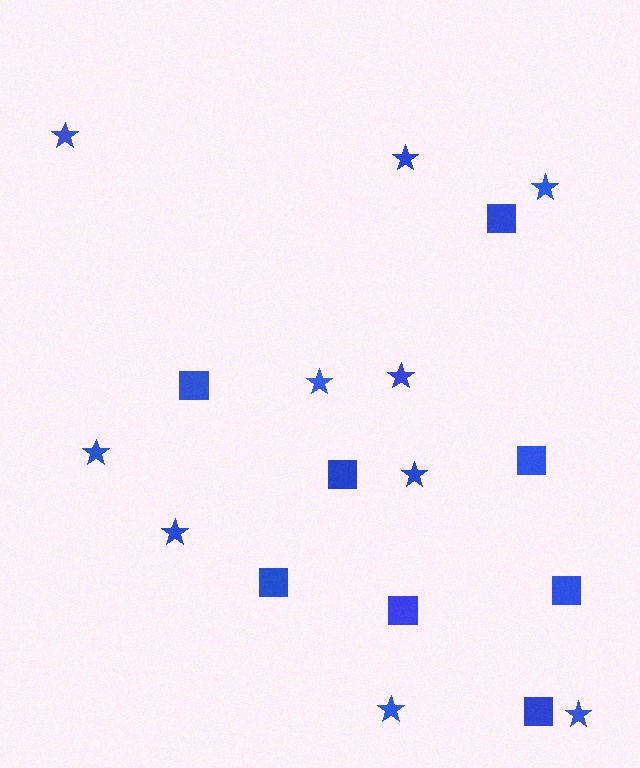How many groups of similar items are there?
There are 2 groups: one group of stars (10) and one group of squares (8).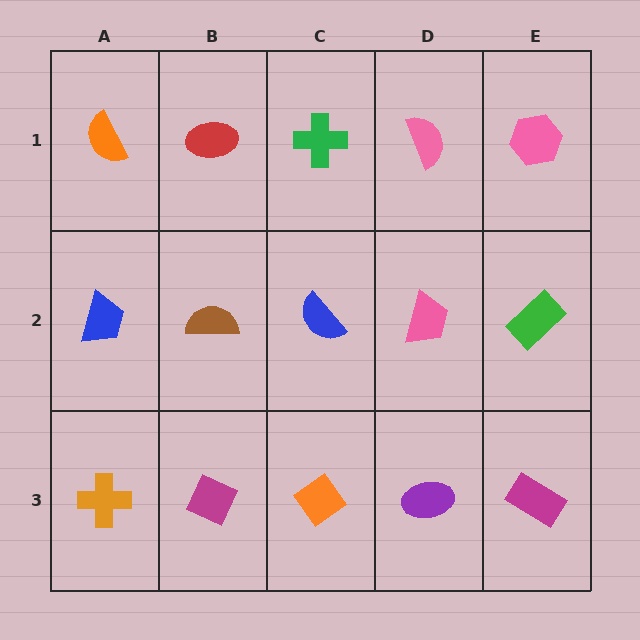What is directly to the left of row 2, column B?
A blue trapezoid.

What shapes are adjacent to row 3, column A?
A blue trapezoid (row 2, column A), a magenta diamond (row 3, column B).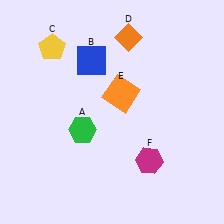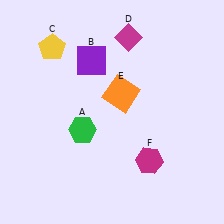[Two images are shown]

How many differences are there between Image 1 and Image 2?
There are 2 differences between the two images.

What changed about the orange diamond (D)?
In Image 1, D is orange. In Image 2, it changed to magenta.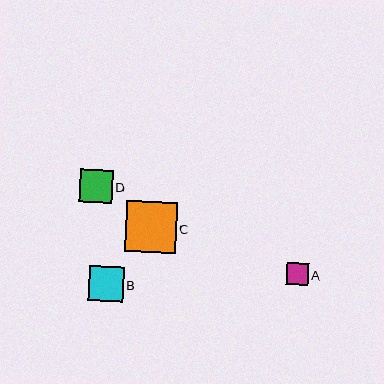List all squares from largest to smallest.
From largest to smallest: C, B, D, A.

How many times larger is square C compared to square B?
Square C is approximately 1.5 times the size of square B.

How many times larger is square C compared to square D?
Square C is approximately 1.5 times the size of square D.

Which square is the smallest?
Square A is the smallest with a size of approximately 22 pixels.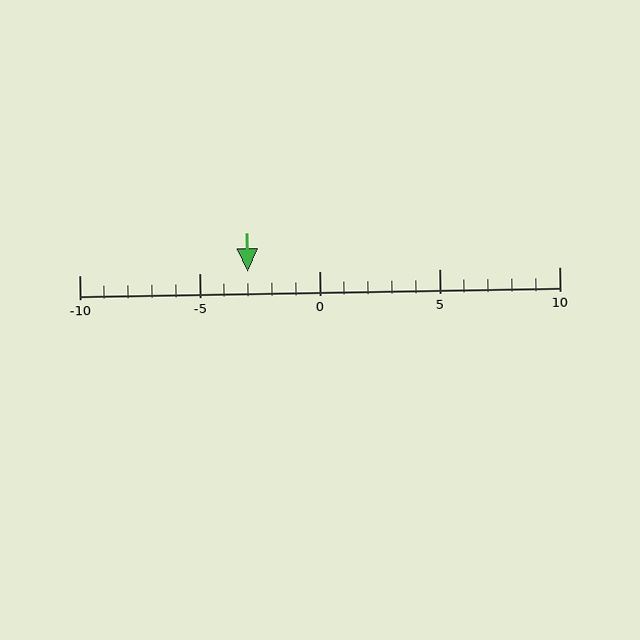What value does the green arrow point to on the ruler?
The green arrow points to approximately -3.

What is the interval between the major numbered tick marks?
The major tick marks are spaced 5 units apart.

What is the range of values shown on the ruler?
The ruler shows values from -10 to 10.